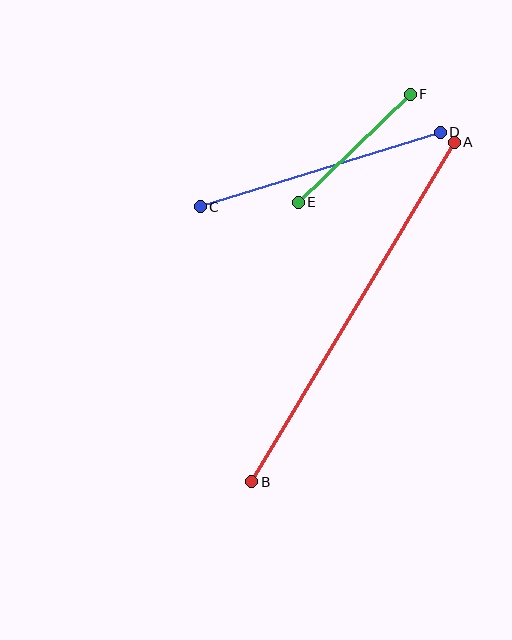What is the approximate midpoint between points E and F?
The midpoint is at approximately (354, 148) pixels.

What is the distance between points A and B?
The distance is approximately 395 pixels.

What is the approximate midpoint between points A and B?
The midpoint is at approximately (353, 312) pixels.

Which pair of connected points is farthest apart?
Points A and B are farthest apart.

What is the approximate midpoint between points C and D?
The midpoint is at approximately (320, 169) pixels.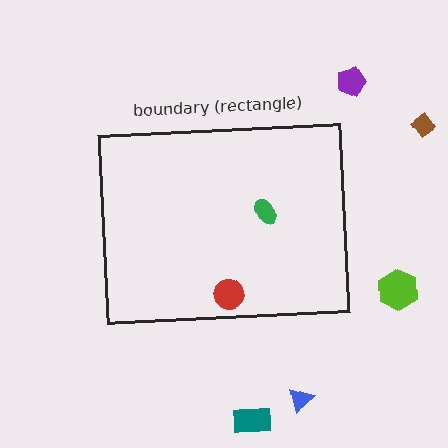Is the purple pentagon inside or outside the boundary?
Outside.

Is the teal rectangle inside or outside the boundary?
Outside.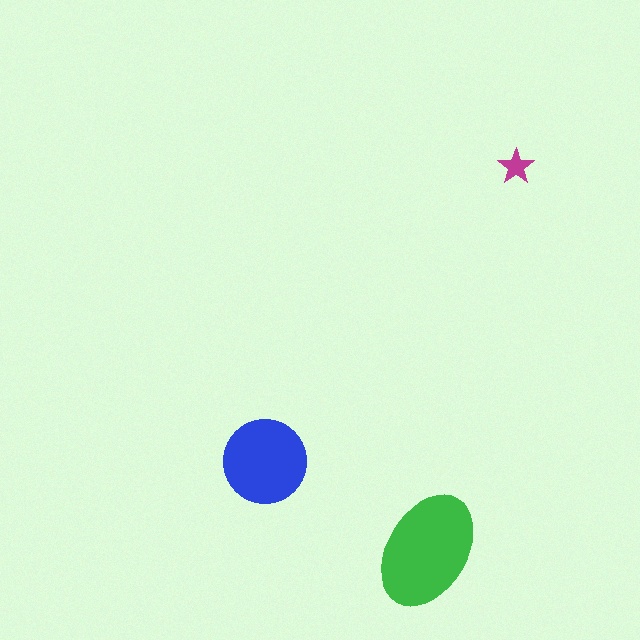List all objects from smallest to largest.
The magenta star, the blue circle, the green ellipse.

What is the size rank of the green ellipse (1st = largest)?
1st.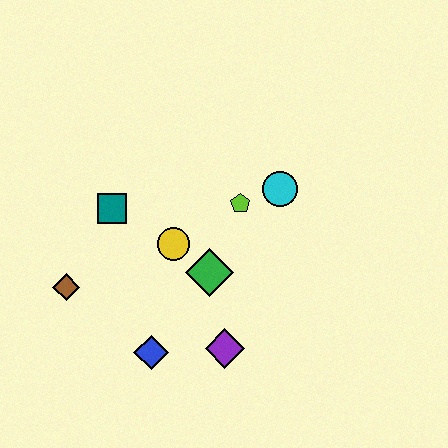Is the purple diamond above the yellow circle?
No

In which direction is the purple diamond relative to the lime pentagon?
The purple diamond is below the lime pentagon.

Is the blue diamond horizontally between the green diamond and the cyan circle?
No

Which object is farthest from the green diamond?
The brown diamond is farthest from the green diamond.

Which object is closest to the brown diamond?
The teal square is closest to the brown diamond.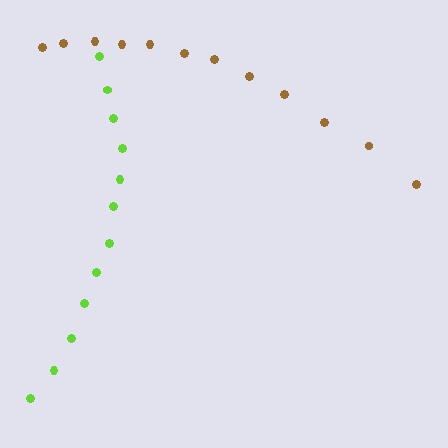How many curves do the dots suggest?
There are 2 distinct paths.